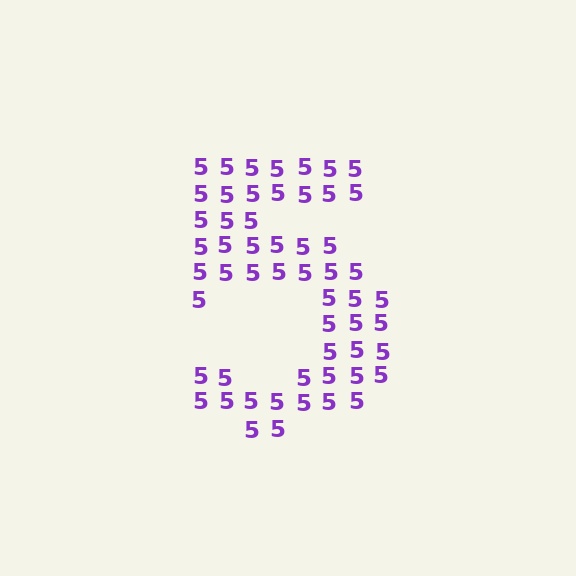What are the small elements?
The small elements are digit 5's.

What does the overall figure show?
The overall figure shows the digit 5.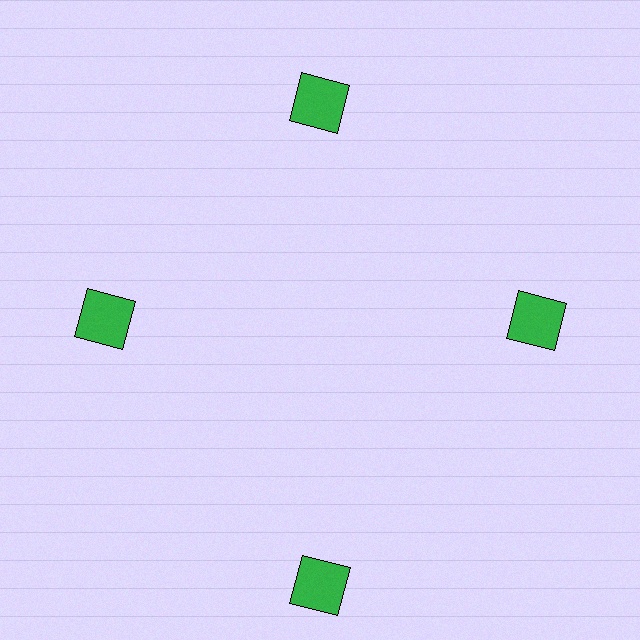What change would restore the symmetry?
The symmetry would be restored by moving it inward, back onto the ring so that all 4 squares sit at equal angles and equal distance from the center.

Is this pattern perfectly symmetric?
No. The 4 green squares are arranged in a ring, but one element near the 6 o'clock position is pushed outward from the center, breaking the 4-fold rotational symmetry.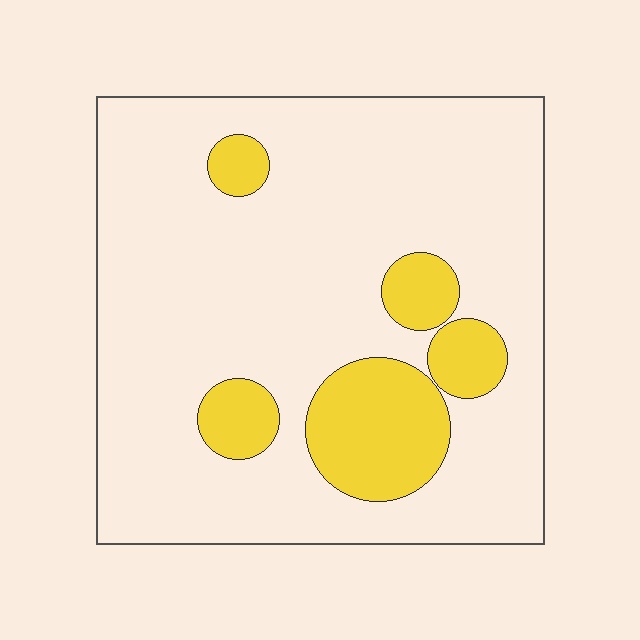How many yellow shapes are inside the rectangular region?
5.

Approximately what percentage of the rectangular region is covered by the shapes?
Approximately 15%.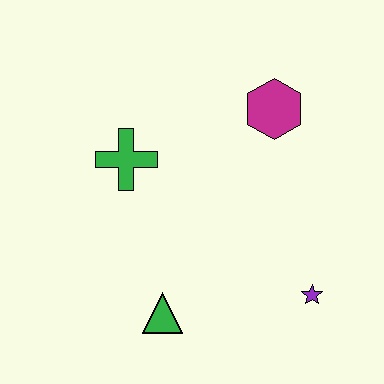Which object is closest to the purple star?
The green triangle is closest to the purple star.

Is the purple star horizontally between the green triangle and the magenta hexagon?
No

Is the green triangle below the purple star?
Yes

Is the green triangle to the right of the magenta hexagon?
No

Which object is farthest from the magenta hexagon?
The green triangle is farthest from the magenta hexagon.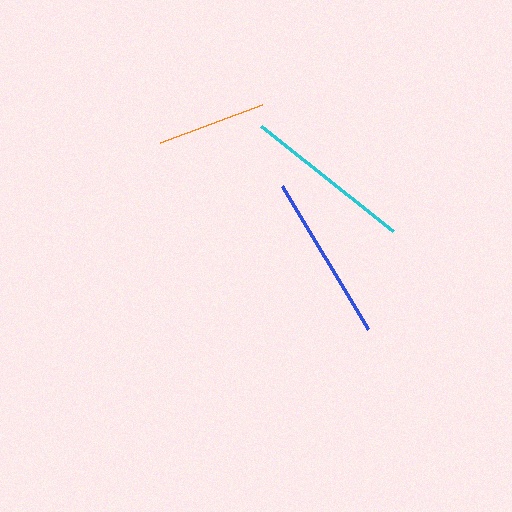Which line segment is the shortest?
The orange line is the shortest at approximately 108 pixels.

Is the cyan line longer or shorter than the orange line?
The cyan line is longer than the orange line.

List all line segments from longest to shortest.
From longest to shortest: cyan, blue, orange.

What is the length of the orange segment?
The orange segment is approximately 108 pixels long.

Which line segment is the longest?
The cyan line is the longest at approximately 169 pixels.